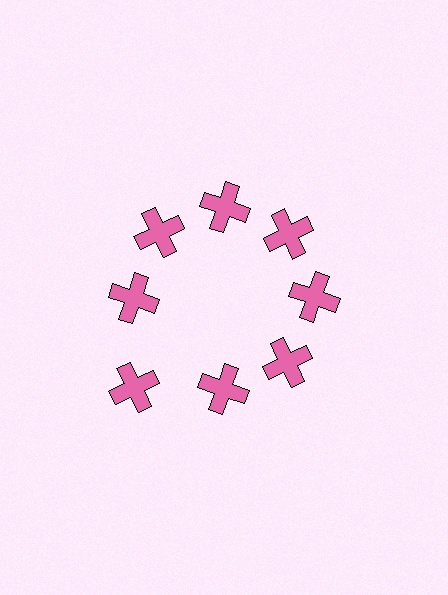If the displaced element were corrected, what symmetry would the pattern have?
It would have 8-fold rotational symmetry — the pattern would map onto itself every 45 degrees.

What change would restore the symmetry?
The symmetry would be restored by moving it inward, back onto the ring so that all 8 crosses sit at equal angles and equal distance from the center.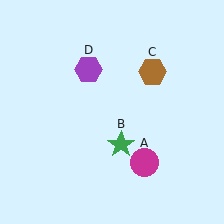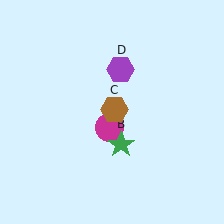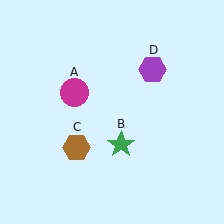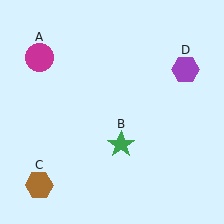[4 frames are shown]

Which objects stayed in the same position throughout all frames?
Green star (object B) remained stationary.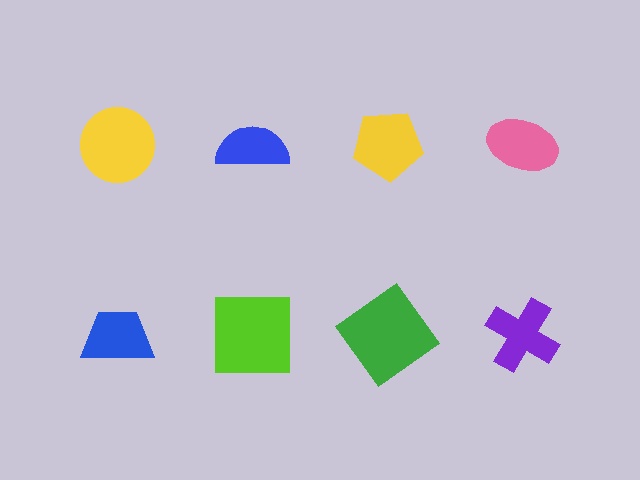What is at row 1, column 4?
A pink ellipse.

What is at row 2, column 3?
A green diamond.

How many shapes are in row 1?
4 shapes.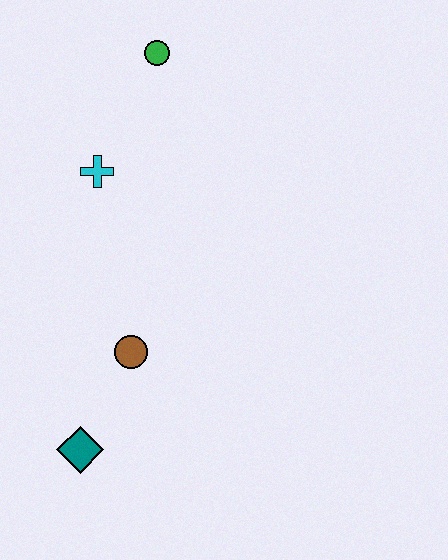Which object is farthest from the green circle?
The teal diamond is farthest from the green circle.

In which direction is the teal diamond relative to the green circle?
The teal diamond is below the green circle.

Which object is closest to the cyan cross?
The green circle is closest to the cyan cross.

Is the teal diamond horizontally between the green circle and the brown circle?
No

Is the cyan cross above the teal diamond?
Yes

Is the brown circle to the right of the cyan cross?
Yes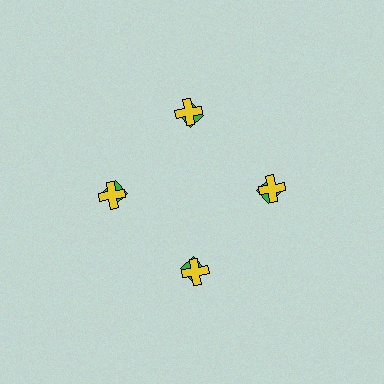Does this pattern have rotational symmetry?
Yes, this pattern has 4-fold rotational symmetry. It looks the same after rotating 90 degrees around the center.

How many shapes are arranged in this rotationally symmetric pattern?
There are 8 shapes, arranged in 4 groups of 2.